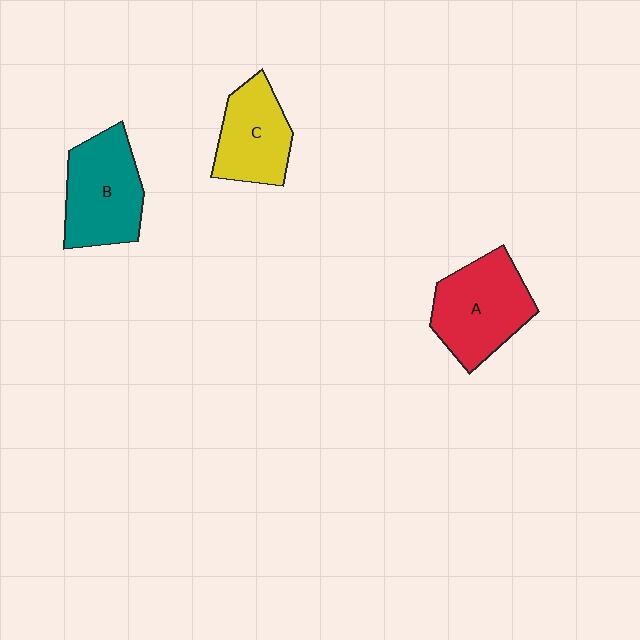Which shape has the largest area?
Shape A (red).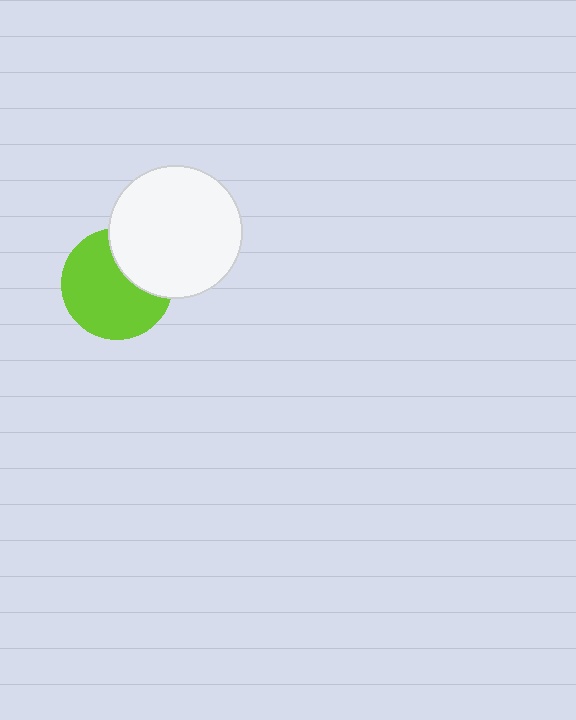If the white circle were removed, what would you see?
You would see the complete lime circle.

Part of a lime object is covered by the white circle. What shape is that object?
It is a circle.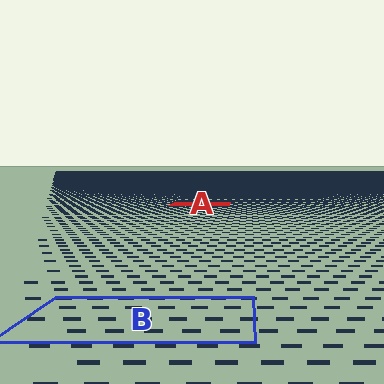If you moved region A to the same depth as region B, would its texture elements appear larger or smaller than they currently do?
They would appear larger. At a closer depth, the same texture elements are projected at a bigger on-screen size.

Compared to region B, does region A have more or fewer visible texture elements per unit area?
Region A has more texture elements per unit area — they are packed more densely because it is farther away.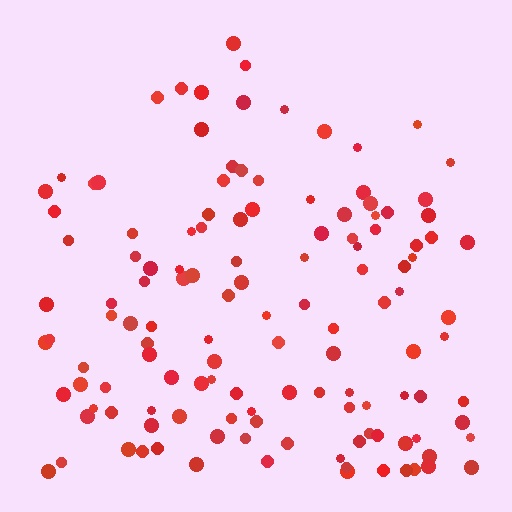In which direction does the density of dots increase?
From top to bottom, with the bottom side densest.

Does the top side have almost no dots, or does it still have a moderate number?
Still a moderate number, just noticeably fewer than the bottom.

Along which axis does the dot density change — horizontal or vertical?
Vertical.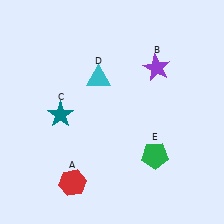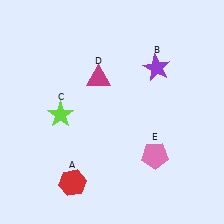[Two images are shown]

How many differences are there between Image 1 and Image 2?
There are 3 differences between the two images.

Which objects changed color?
C changed from teal to lime. D changed from cyan to magenta. E changed from green to pink.